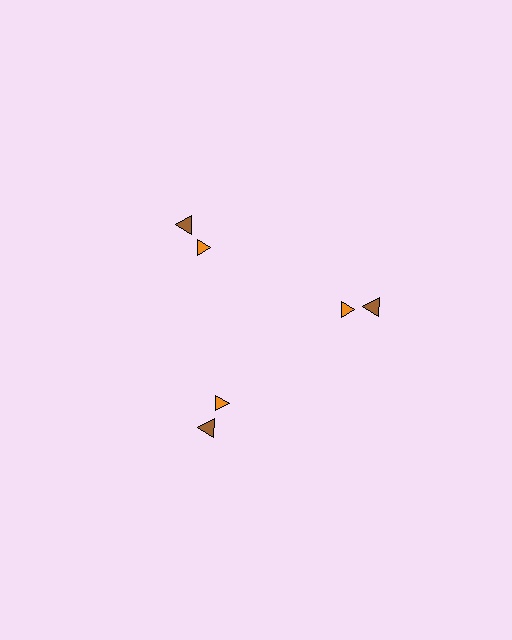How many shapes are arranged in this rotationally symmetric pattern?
There are 6 shapes, arranged in 3 groups of 2.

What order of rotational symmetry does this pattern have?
This pattern has 3-fold rotational symmetry.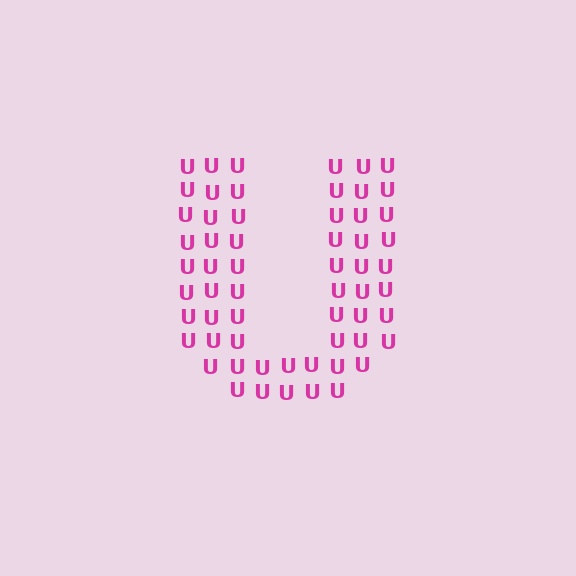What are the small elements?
The small elements are letter U's.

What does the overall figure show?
The overall figure shows the letter U.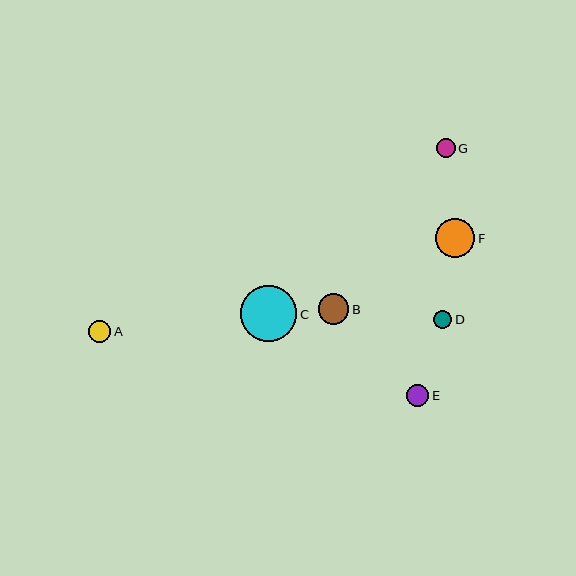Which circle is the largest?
Circle C is the largest with a size of approximately 57 pixels.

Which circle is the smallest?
Circle G is the smallest with a size of approximately 18 pixels.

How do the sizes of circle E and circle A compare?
Circle E and circle A are approximately the same size.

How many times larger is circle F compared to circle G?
Circle F is approximately 2.1 times the size of circle G.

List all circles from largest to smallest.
From largest to smallest: C, F, B, E, A, D, G.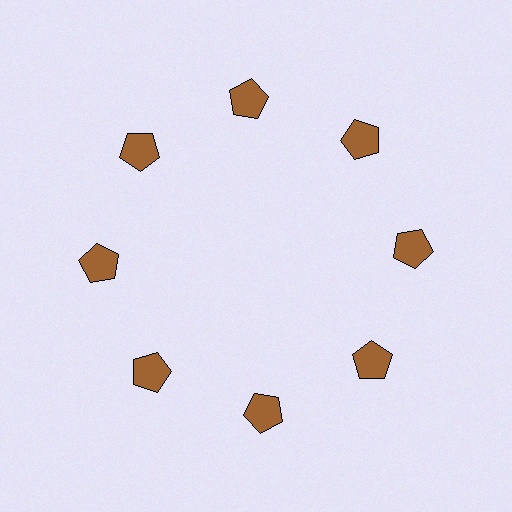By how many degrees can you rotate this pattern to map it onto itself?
The pattern maps onto itself every 45 degrees of rotation.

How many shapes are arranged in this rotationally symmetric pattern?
There are 8 shapes, arranged in 8 groups of 1.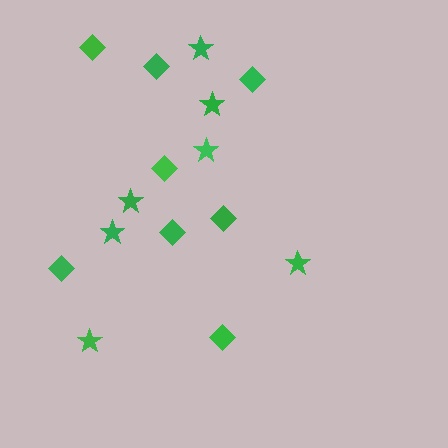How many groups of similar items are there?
There are 2 groups: one group of diamonds (8) and one group of stars (7).